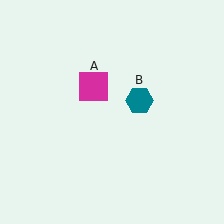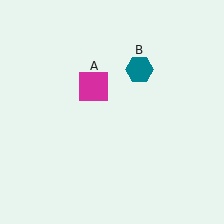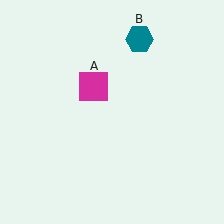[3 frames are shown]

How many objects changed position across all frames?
1 object changed position: teal hexagon (object B).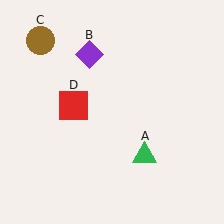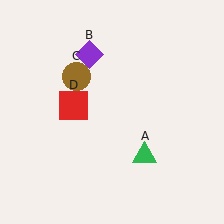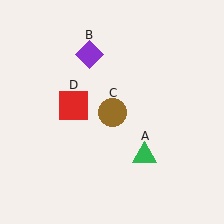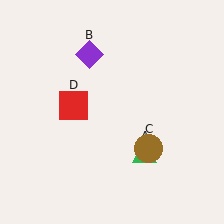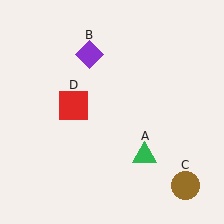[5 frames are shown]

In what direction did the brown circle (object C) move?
The brown circle (object C) moved down and to the right.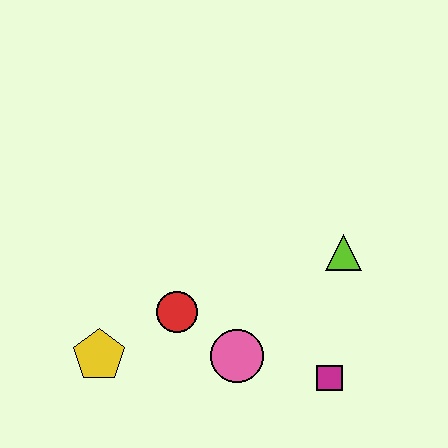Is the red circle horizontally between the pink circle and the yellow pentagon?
Yes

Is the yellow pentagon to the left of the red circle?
Yes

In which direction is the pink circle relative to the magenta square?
The pink circle is to the left of the magenta square.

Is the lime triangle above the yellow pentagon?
Yes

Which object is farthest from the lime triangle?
The yellow pentagon is farthest from the lime triangle.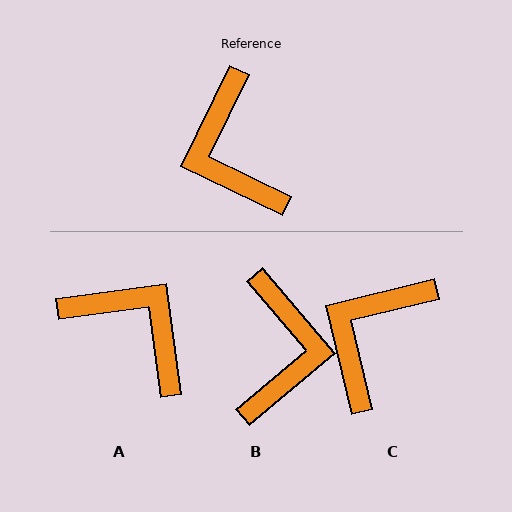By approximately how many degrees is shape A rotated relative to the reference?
Approximately 147 degrees clockwise.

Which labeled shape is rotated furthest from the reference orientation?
B, about 156 degrees away.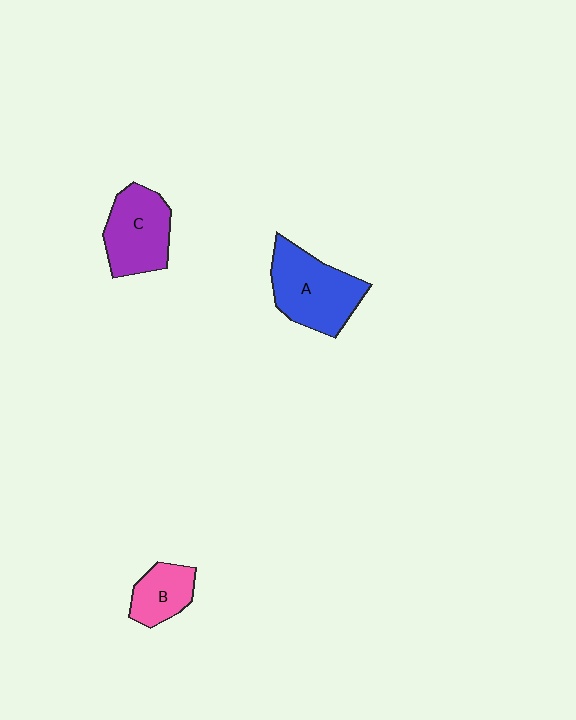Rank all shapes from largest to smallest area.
From largest to smallest: A (blue), C (purple), B (pink).